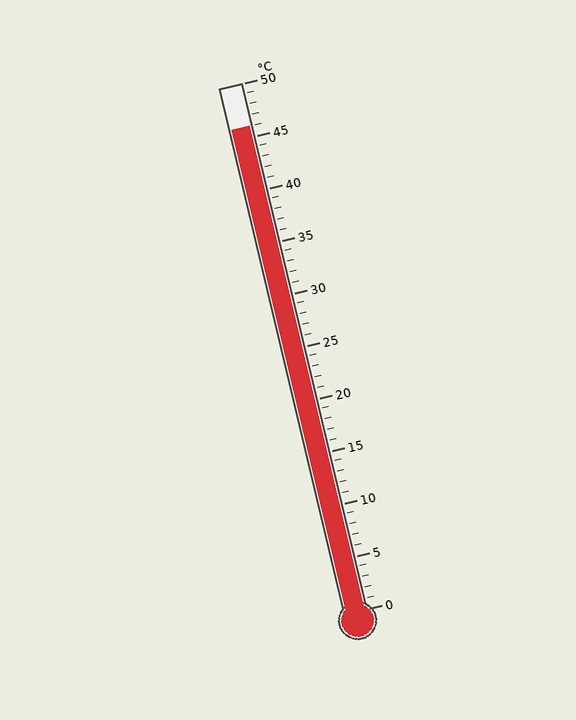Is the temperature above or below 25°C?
The temperature is above 25°C.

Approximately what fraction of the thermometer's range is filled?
The thermometer is filled to approximately 90% of its range.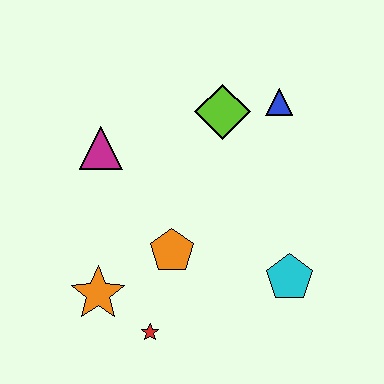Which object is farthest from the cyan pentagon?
The magenta triangle is farthest from the cyan pentagon.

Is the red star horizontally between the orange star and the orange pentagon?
Yes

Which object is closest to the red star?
The orange star is closest to the red star.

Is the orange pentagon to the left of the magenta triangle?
No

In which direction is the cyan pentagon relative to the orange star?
The cyan pentagon is to the right of the orange star.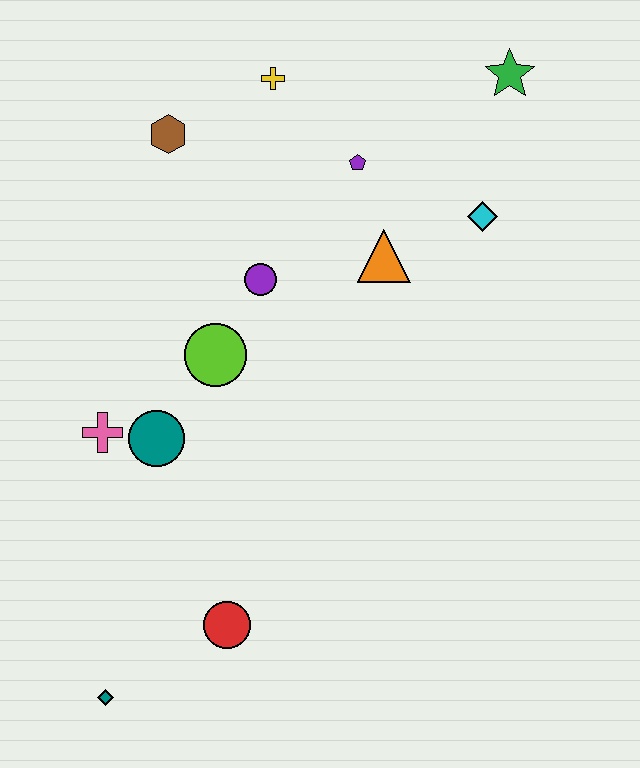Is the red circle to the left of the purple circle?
Yes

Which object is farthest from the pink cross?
The green star is farthest from the pink cross.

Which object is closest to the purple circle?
The lime circle is closest to the purple circle.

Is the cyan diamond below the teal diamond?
No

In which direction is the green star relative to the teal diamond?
The green star is above the teal diamond.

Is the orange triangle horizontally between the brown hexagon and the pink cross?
No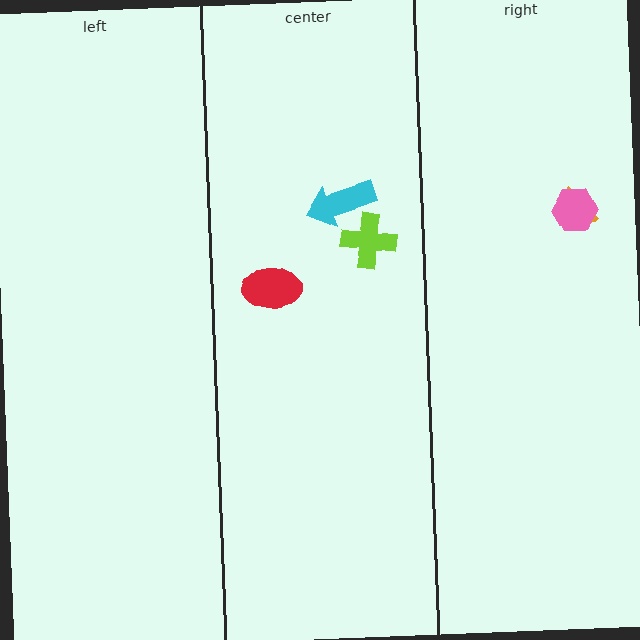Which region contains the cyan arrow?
The center region.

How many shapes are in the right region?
2.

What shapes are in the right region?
The orange semicircle, the pink hexagon.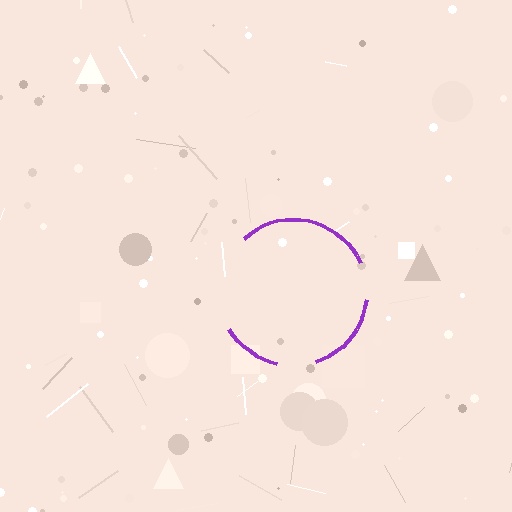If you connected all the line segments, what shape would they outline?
They would outline a circle.